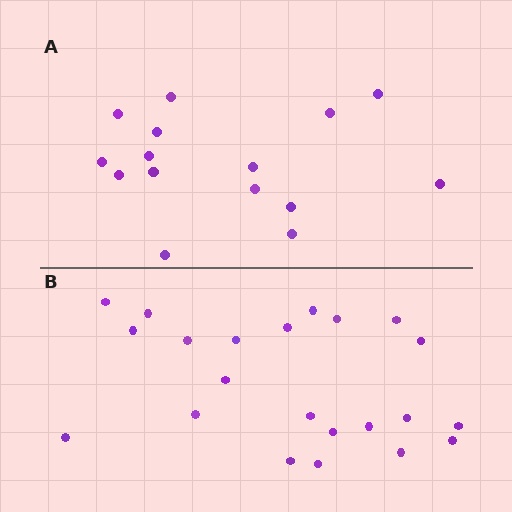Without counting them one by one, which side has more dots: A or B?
Region B (the bottom region) has more dots.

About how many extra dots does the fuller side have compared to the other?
Region B has roughly 8 or so more dots than region A.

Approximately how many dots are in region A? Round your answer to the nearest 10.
About 20 dots. (The exact count is 15, which rounds to 20.)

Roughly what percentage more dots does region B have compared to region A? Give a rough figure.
About 45% more.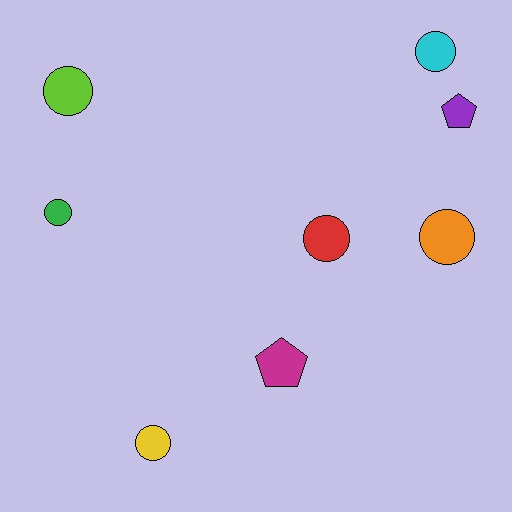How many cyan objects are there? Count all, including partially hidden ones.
There is 1 cyan object.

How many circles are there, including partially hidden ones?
There are 6 circles.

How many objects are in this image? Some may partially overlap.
There are 8 objects.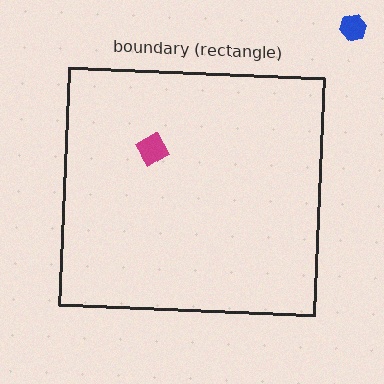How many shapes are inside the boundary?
1 inside, 1 outside.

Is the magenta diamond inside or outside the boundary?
Inside.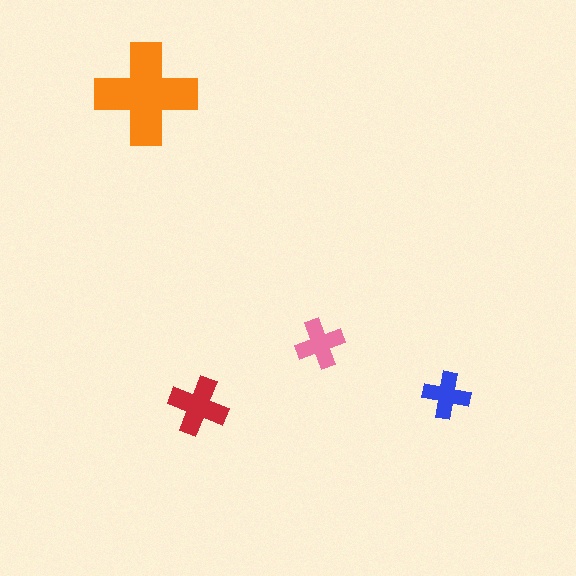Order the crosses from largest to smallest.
the orange one, the red one, the pink one, the blue one.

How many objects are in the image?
There are 4 objects in the image.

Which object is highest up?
The orange cross is topmost.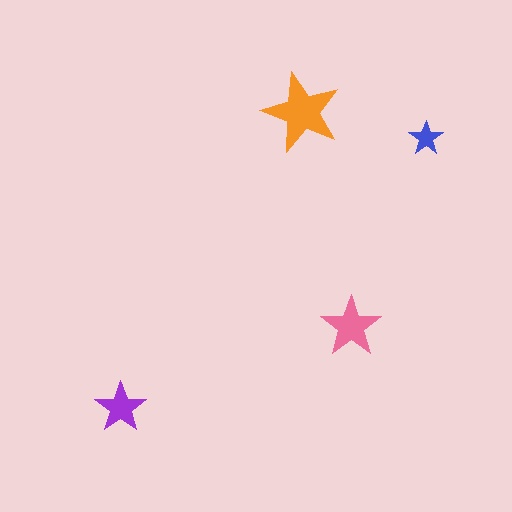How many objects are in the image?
There are 4 objects in the image.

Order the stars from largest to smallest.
the orange one, the pink one, the purple one, the blue one.